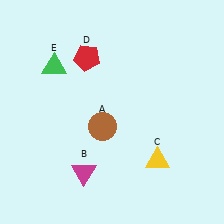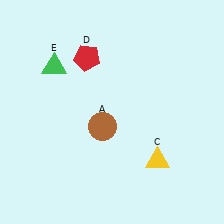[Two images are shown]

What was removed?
The magenta triangle (B) was removed in Image 2.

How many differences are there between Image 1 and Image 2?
There is 1 difference between the two images.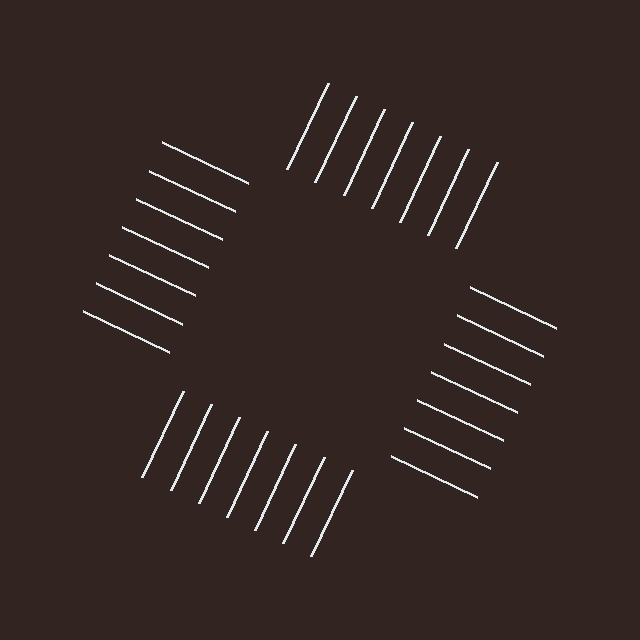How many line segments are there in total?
28 — 7 along each of the 4 edges.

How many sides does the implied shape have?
4 sides — the line-ends trace a square.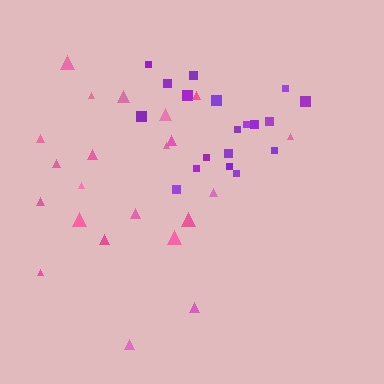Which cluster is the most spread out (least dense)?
Pink.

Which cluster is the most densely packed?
Purple.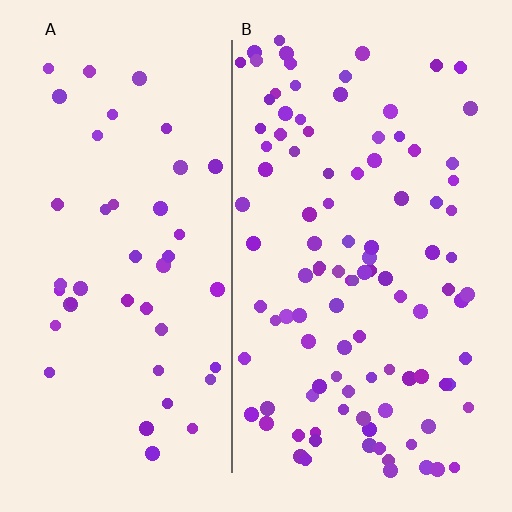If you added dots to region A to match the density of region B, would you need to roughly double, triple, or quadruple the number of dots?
Approximately double.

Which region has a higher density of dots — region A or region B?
B (the right).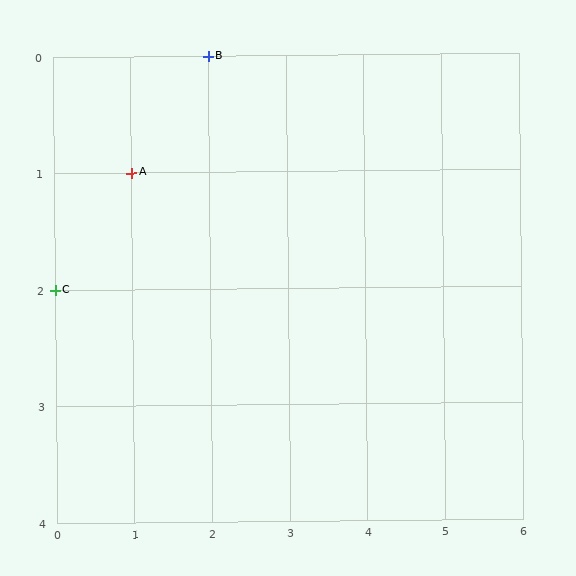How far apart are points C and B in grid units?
Points C and B are 2 columns and 2 rows apart (about 2.8 grid units diagonally).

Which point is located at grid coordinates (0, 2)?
Point C is at (0, 2).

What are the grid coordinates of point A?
Point A is at grid coordinates (1, 1).